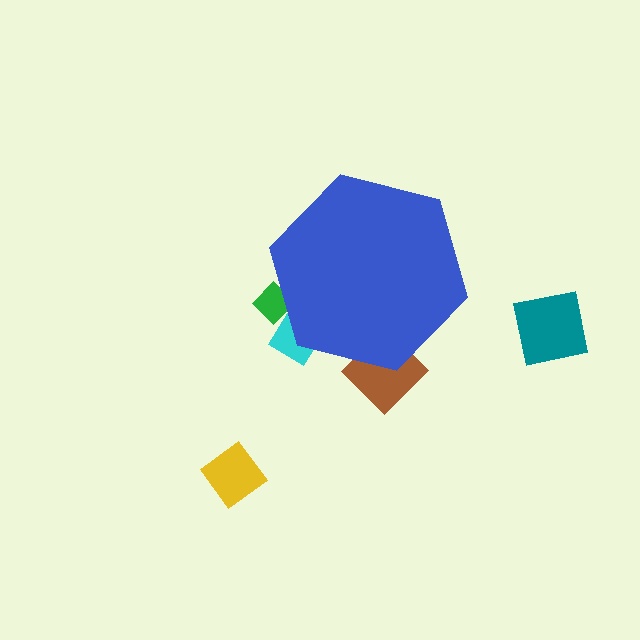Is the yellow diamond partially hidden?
No, the yellow diamond is fully visible.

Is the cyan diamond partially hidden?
Yes, the cyan diamond is partially hidden behind the blue hexagon.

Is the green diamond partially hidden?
Yes, the green diamond is partially hidden behind the blue hexagon.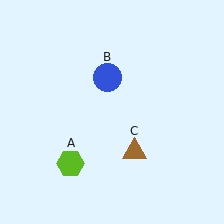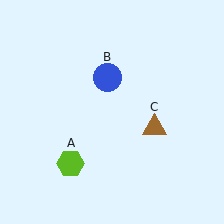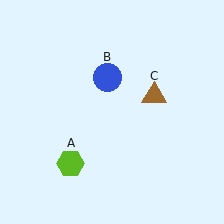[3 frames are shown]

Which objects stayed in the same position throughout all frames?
Lime hexagon (object A) and blue circle (object B) remained stationary.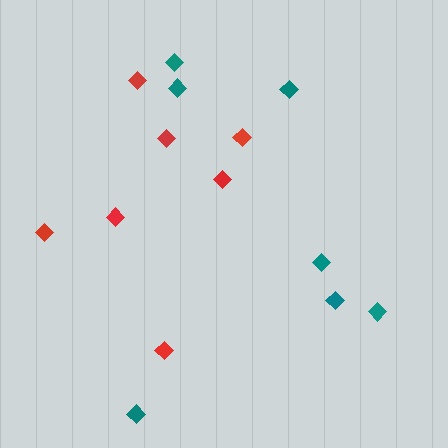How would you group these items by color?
There are 2 groups: one group of teal diamonds (7) and one group of red diamonds (7).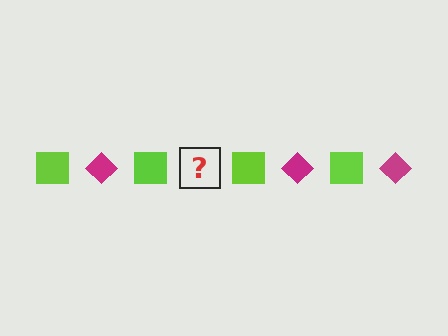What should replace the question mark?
The question mark should be replaced with a magenta diamond.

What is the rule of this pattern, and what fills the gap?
The rule is that the pattern alternates between lime square and magenta diamond. The gap should be filled with a magenta diamond.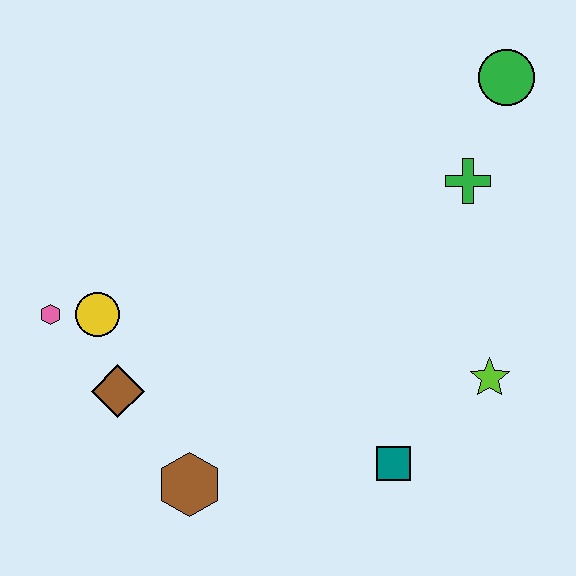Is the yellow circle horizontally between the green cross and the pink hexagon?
Yes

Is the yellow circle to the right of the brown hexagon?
No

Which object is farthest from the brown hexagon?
The green circle is farthest from the brown hexagon.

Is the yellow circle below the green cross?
Yes